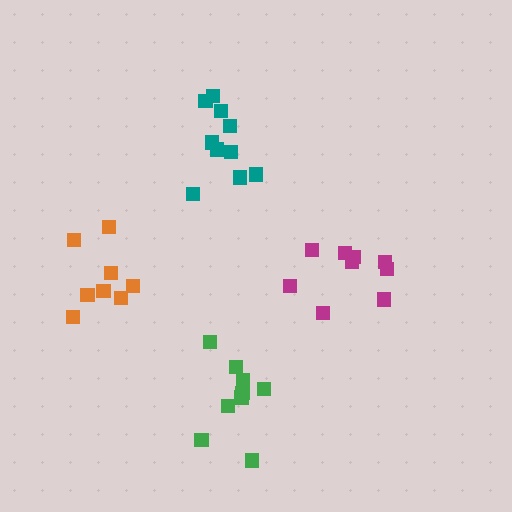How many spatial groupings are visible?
There are 4 spatial groupings.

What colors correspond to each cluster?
The clusters are colored: magenta, orange, teal, green.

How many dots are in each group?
Group 1: 9 dots, Group 2: 8 dots, Group 3: 10 dots, Group 4: 9 dots (36 total).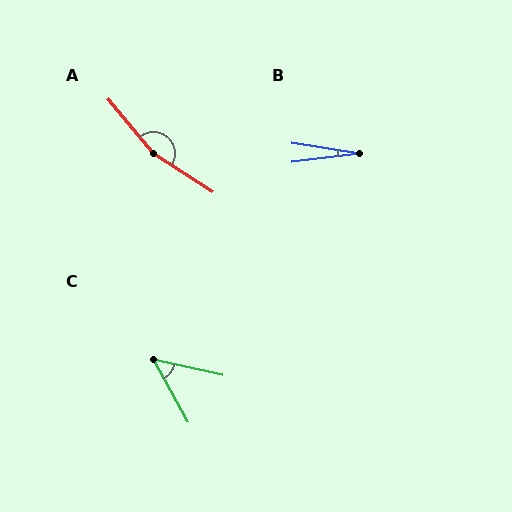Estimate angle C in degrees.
Approximately 48 degrees.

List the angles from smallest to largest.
B (16°), C (48°), A (162°).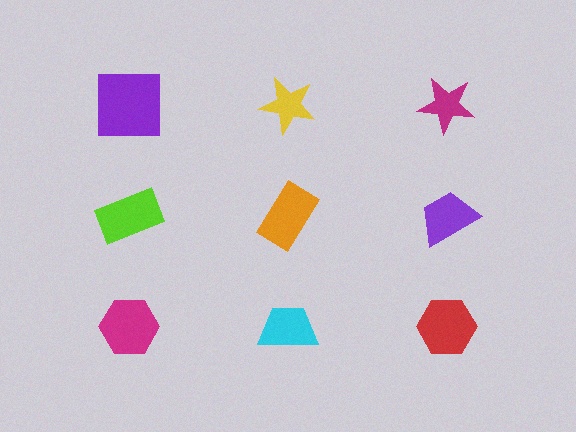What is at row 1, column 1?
A purple square.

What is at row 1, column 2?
A yellow star.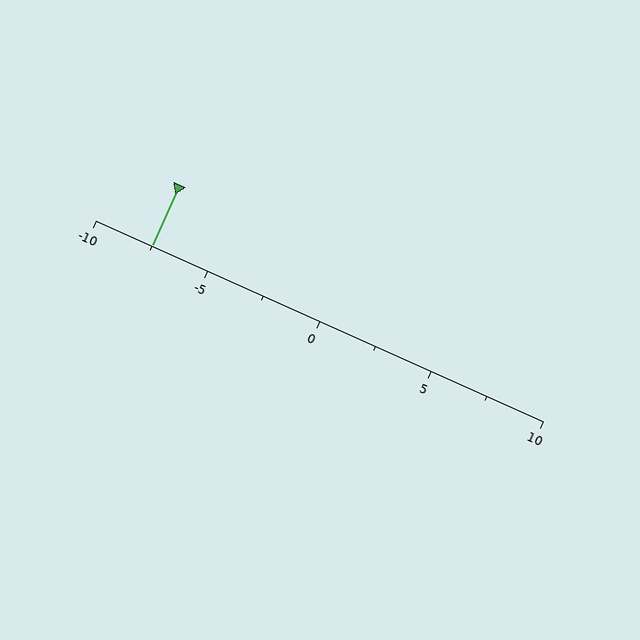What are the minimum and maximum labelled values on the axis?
The axis runs from -10 to 10.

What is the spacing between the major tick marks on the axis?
The major ticks are spaced 5 apart.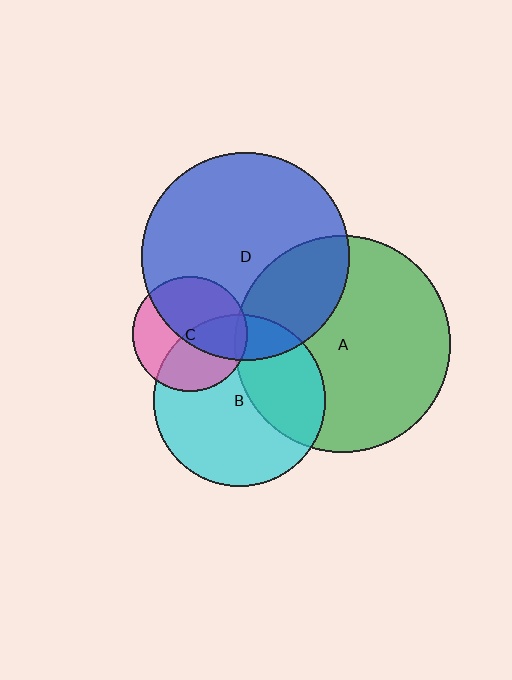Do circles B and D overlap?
Yes.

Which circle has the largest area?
Circle A (green).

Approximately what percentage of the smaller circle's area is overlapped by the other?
Approximately 15%.